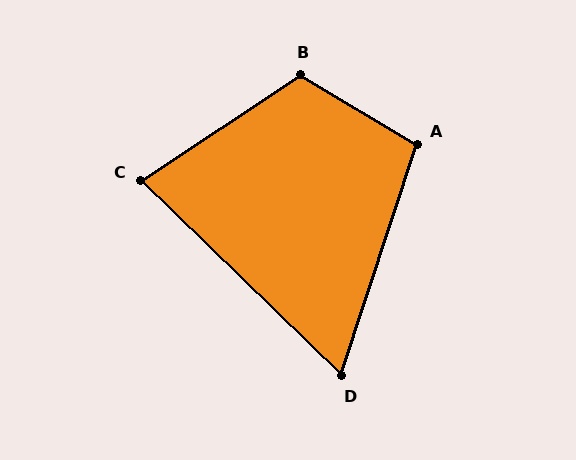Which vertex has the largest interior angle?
B, at approximately 116 degrees.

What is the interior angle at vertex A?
Approximately 103 degrees (obtuse).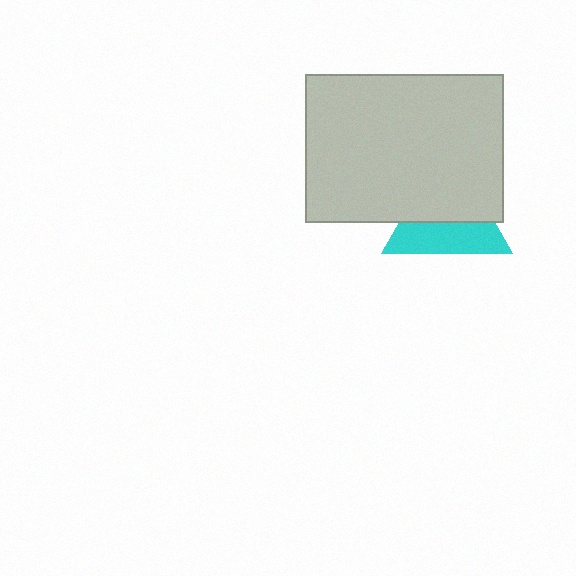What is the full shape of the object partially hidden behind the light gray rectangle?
The partially hidden object is a cyan triangle.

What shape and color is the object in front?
The object in front is a light gray rectangle.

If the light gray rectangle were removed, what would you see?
You would see the complete cyan triangle.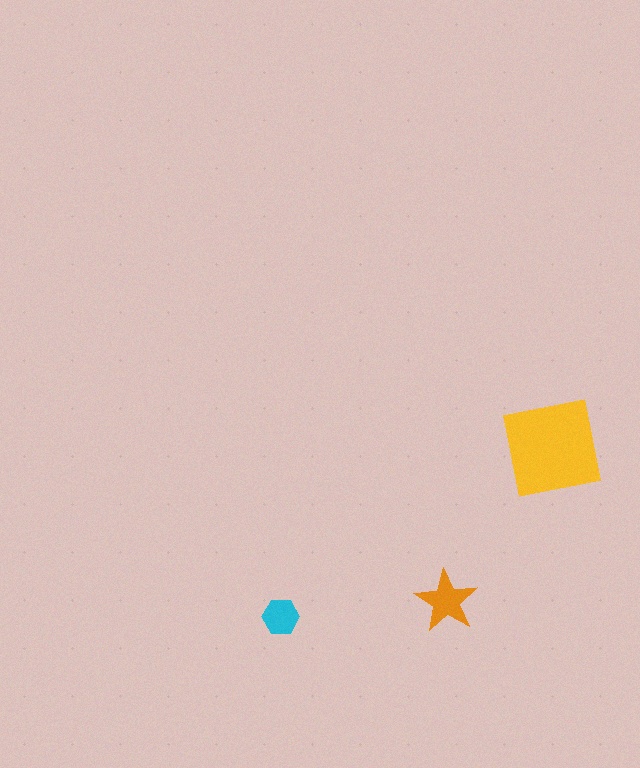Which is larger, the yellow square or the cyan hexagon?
The yellow square.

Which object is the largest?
The yellow square.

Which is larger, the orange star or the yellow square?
The yellow square.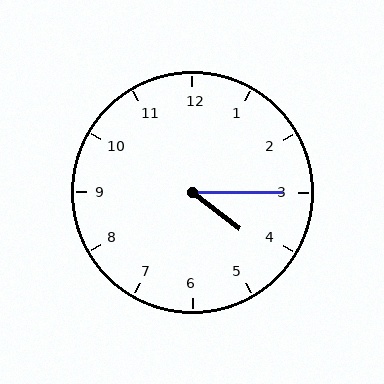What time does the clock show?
4:15.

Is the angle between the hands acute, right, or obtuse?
It is acute.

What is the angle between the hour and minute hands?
Approximately 38 degrees.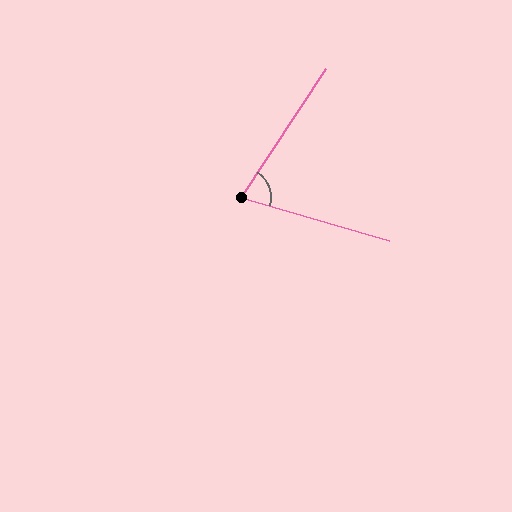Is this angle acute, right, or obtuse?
It is acute.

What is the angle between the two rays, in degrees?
Approximately 73 degrees.